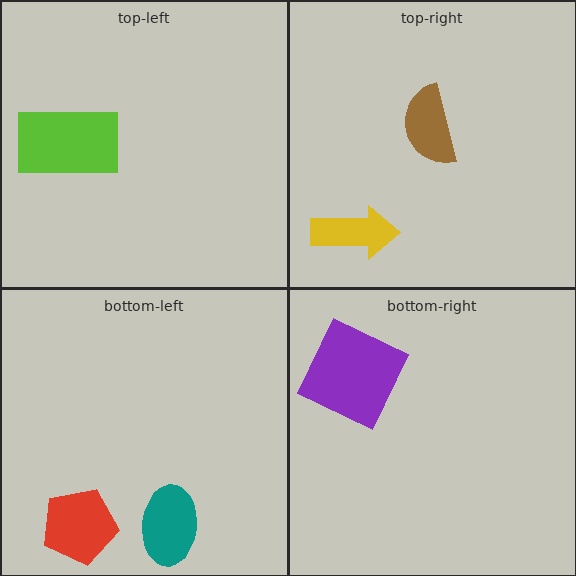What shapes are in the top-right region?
The yellow arrow, the brown semicircle.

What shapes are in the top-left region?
The lime rectangle.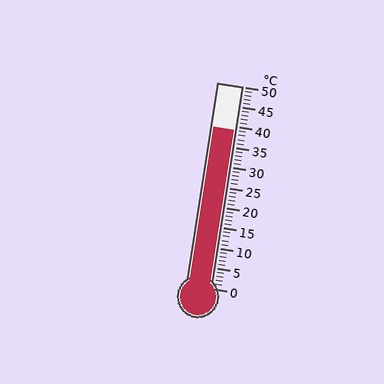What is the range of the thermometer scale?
The thermometer scale ranges from 0°C to 50°C.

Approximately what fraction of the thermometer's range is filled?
The thermometer is filled to approximately 80% of its range.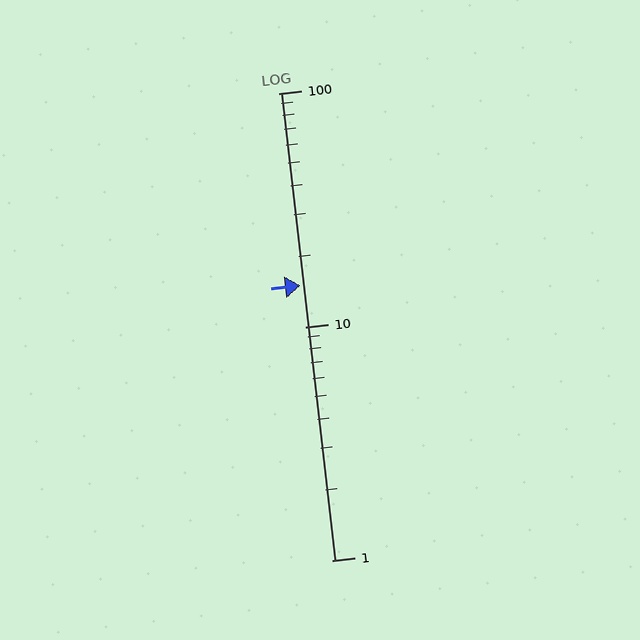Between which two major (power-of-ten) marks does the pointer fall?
The pointer is between 10 and 100.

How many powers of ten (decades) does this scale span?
The scale spans 2 decades, from 1 to 100.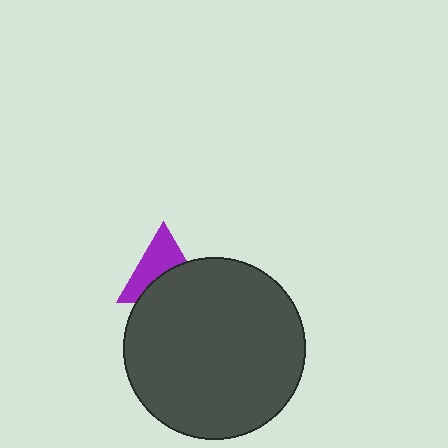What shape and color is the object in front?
The object in front is a dark gray circle.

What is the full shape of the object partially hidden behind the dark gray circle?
The partially hidden object is a purple triangle.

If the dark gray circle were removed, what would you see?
You would see the complete purple triangle.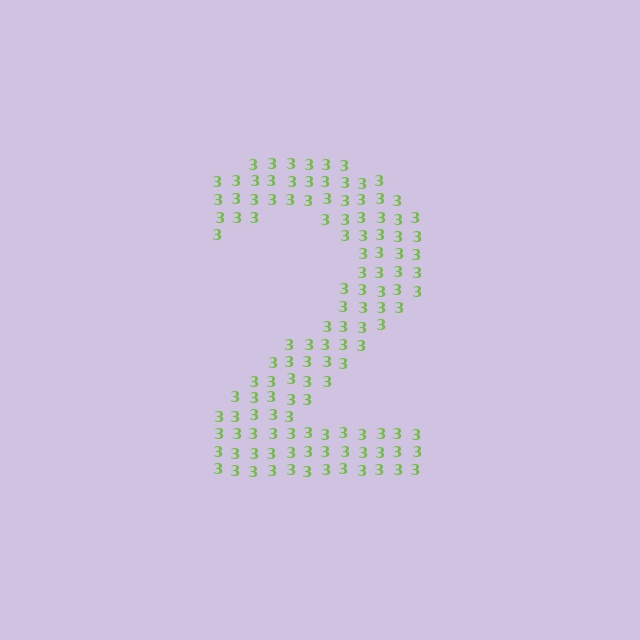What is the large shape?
The large shape is the digit 2.